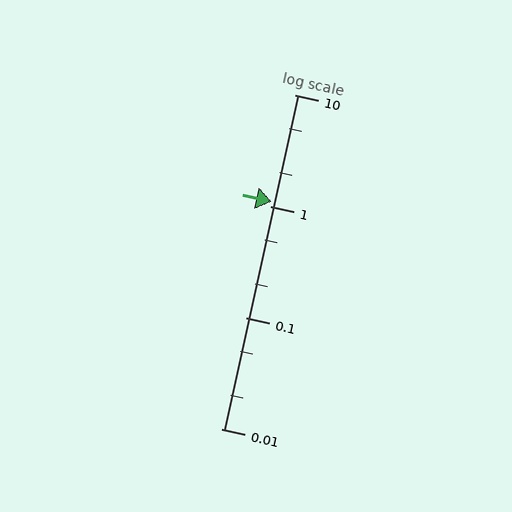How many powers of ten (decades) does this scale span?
The scale spans 3 decades, from 0.01 to 10.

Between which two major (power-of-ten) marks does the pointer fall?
The pointer is between 1 and 10.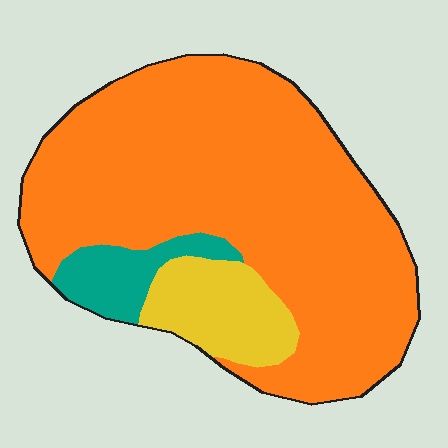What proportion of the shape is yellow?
Yellow takes up about one eighth (1/8) of the shape.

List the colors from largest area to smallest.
From largest to smallest: orange, yellow, teal.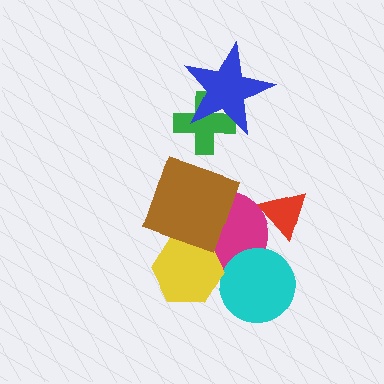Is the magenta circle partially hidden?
Yes, it is partially covered by another shape.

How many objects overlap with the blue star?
1 object overlaps with the blue star.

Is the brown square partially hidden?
No, no other shape covers it.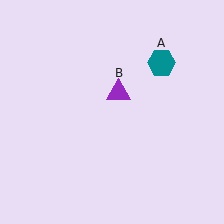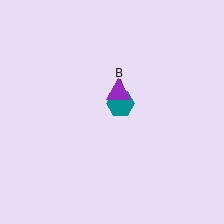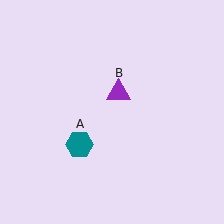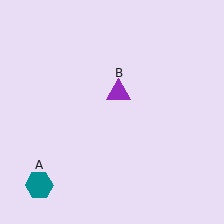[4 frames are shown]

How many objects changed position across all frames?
1 object changed position: teal hexagon (object A).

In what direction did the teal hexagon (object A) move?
The teal hexagon (object A) moved down and to the left.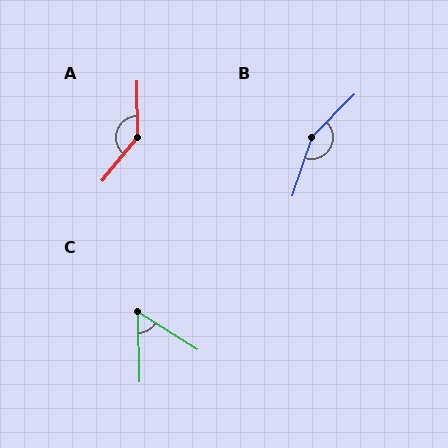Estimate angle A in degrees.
Approximately 141 degrees.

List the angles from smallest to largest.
C (56°), A (141°), B (153°).